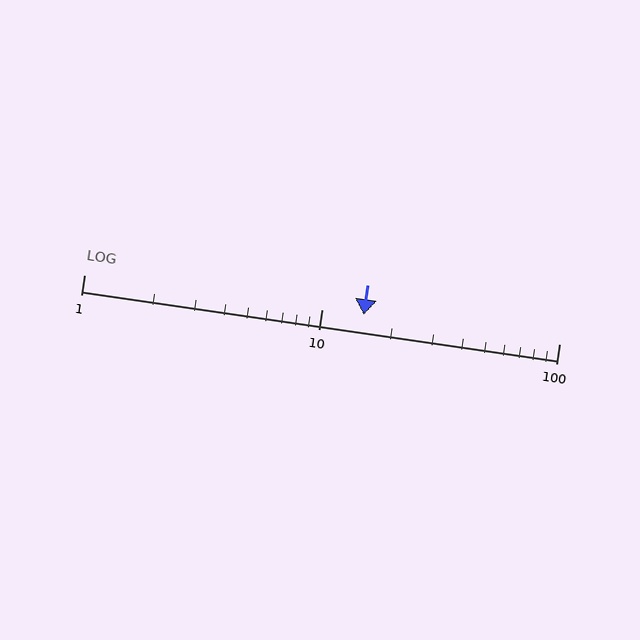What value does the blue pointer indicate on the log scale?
The pointer indicates approximately 15.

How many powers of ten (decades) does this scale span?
The scale spans 2 decades, from 1 to 100.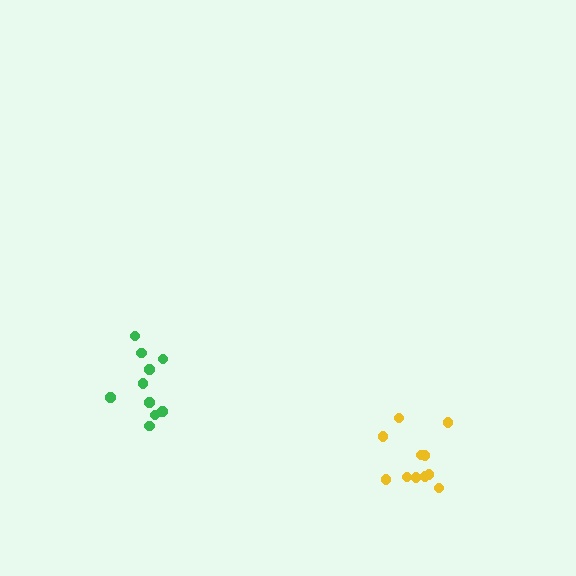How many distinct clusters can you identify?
There are 2 distinct clusters.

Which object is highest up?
The green cluster is topmost.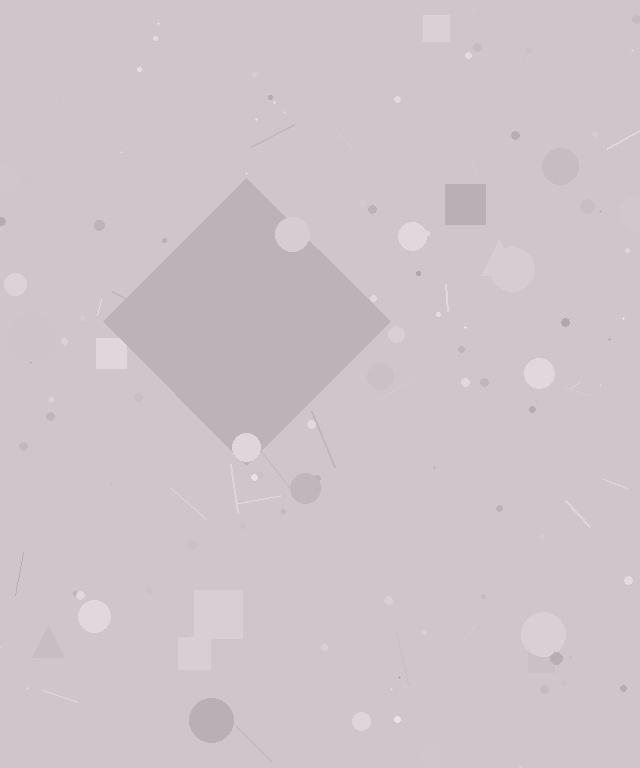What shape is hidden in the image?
A diamond is hidden in the image.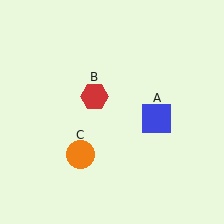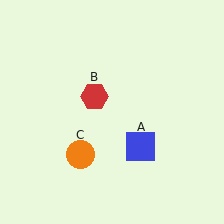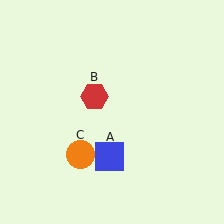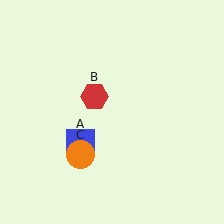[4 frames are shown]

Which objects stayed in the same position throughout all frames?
Red hexagon (object B) and orange circle (object C) remained stationary.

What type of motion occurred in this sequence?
The blue square (object A) rotated clockwise around the center of the scene.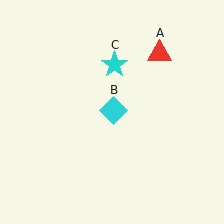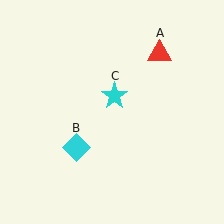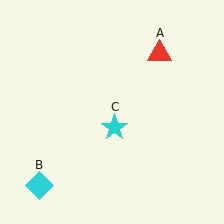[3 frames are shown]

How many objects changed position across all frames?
2 objects changed position: cyan diamond (object B), cyan star (object C).